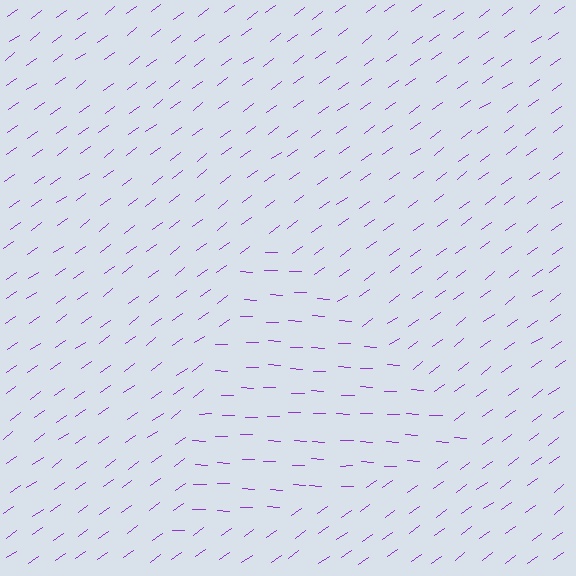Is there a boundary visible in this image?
Yes, there is a texture boundary formed by a change in line orientation.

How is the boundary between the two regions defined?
The boundary is defined purely by a change in line orientation (approximately 38 degrees difference). All lines are the same color and thickness.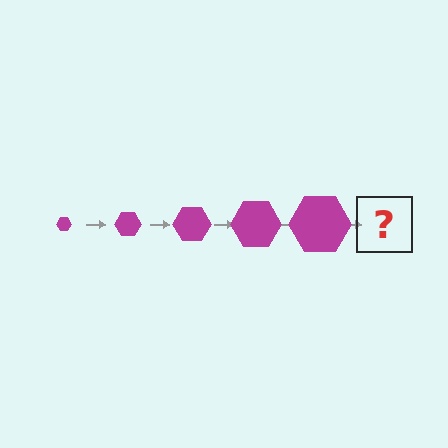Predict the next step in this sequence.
The next step is a magenta hexagon, larger than the previous one.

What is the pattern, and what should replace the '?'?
The pattern is that the hexagon gets progressively larger each step. The '?' should be a magenta hexagon, larger than the previous one.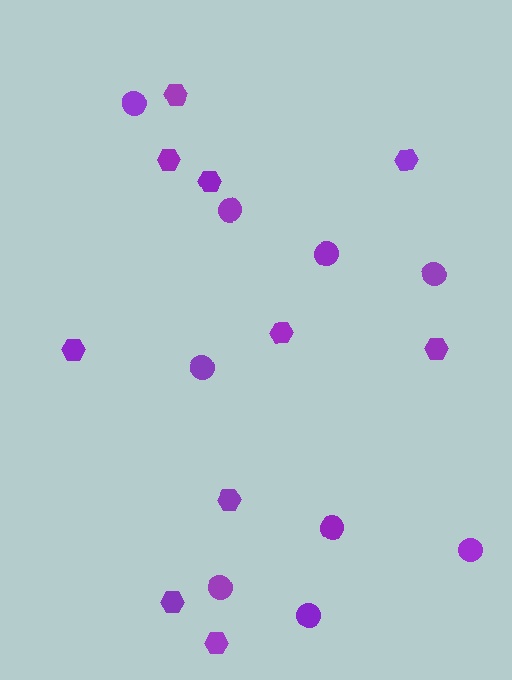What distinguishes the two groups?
There are 2 groups: one group of hexagons (10) and one group of circles (9).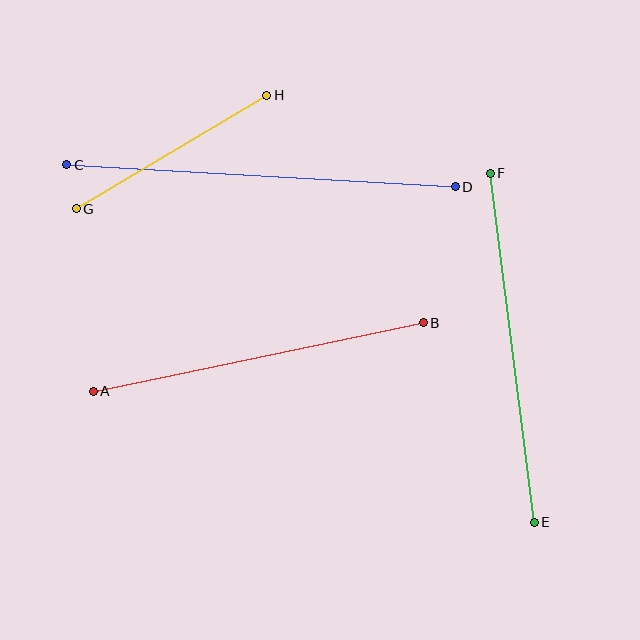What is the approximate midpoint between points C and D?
The midpoint is at approximately (261, 176) pixels.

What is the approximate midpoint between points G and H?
The midpoint is at approximately (172, 152) pixels.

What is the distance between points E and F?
The distance is approximately 352 pixels.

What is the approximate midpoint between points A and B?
The midpoint is at approximately (258, 357) pixels.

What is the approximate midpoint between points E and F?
The midpoint is at approximately (512, 348) pixels.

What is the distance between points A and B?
The distance is approximately 337 pixels.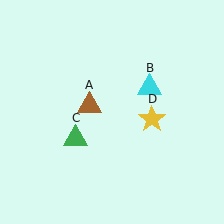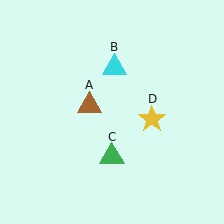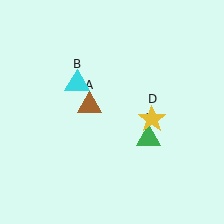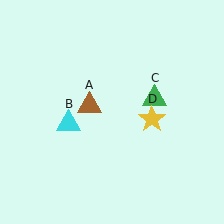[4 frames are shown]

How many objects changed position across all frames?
2 objects changed position: cyan triangle (object B), green triangle (object C).